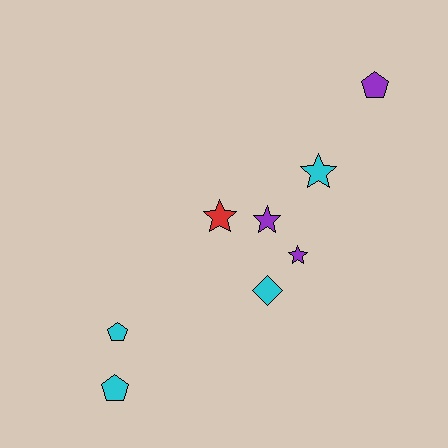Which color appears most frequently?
Cyan, with 4 objects.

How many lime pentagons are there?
There are no lime pentagons.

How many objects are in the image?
There are 8 objects.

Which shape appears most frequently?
Star, with 4 objects.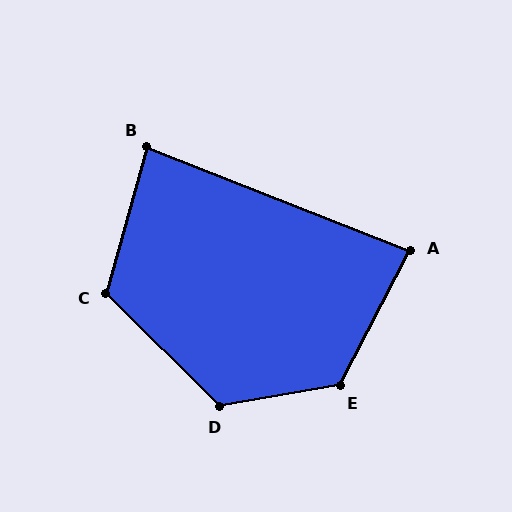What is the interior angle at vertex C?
Approximately 119 degrees (obtuse).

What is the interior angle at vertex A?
Approximately 84 degrees (acute).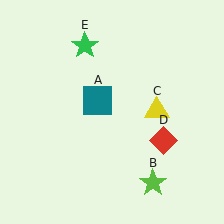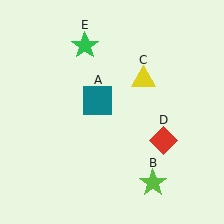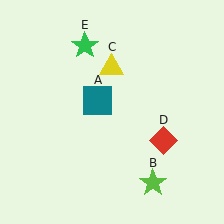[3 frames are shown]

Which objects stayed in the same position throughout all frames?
Teal square (object A) and lime star (object B) and red diamond (object D) and green star (object E) remained stationary.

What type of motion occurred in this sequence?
The yellow triangle (object C) rotated counterclockwise around the center of the scene.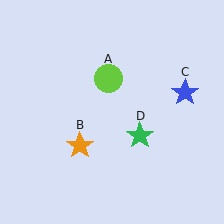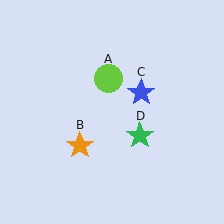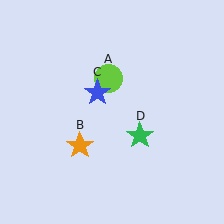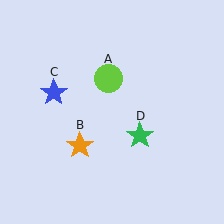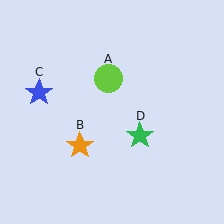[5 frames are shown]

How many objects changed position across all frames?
1 object changed position: blue star (object C).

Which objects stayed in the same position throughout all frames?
Lime circle (object A) and orange star (object B) and green star (object D) remained stationary.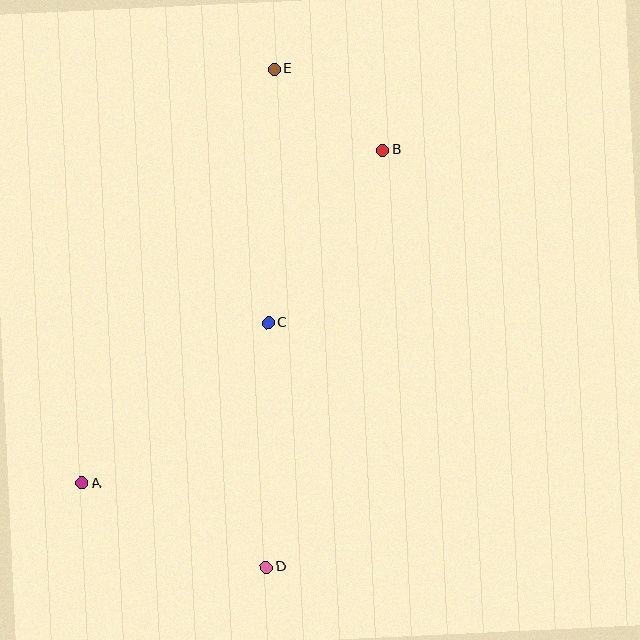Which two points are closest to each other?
Points B and E are closest to each other.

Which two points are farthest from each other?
Points D and E are farthest from each other.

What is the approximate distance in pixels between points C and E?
The distance between C and E is approximately 254 pixels.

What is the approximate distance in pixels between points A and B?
The distance between A and B is approximately 449 pixels.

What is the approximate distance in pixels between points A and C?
The distance between A and C is approximately 246 pixels.